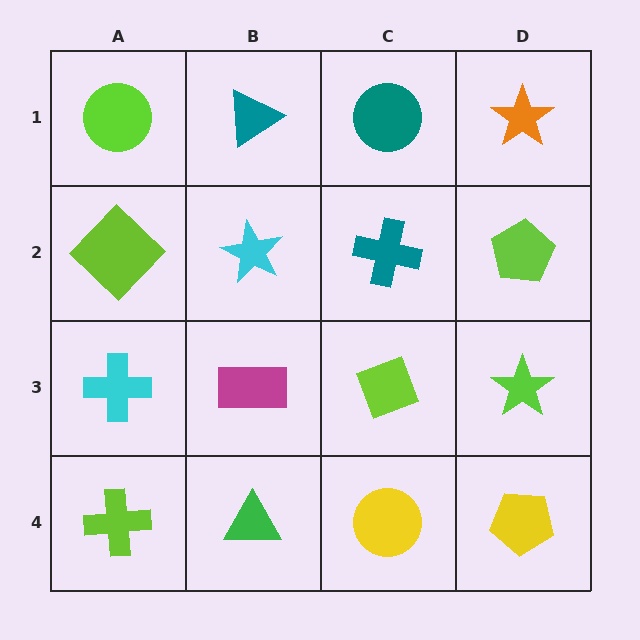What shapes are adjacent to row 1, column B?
A cyan star (row 2, column B), a lime circle (row 1, column A), a teal circle (row 1, column C).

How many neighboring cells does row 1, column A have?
2.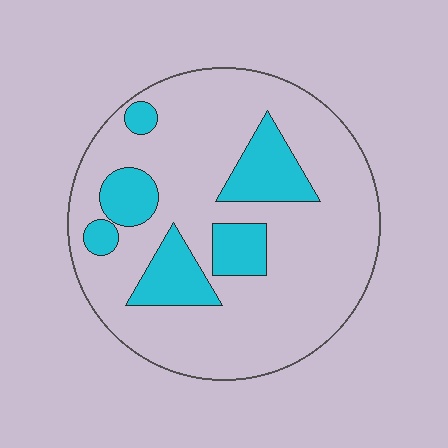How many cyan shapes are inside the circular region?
6.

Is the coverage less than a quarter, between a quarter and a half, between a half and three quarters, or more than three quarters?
Less than a quarter.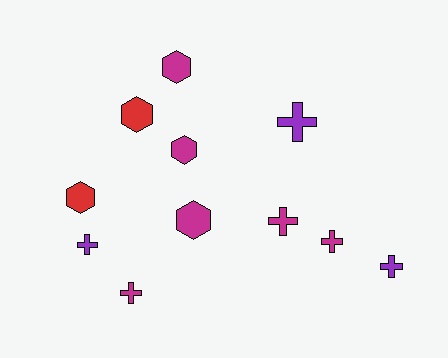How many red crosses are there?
There are no red crosses.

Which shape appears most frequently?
Cross, with 6 objects.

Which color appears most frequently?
Magenta, with 6 objects.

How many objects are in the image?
There are 11 objects.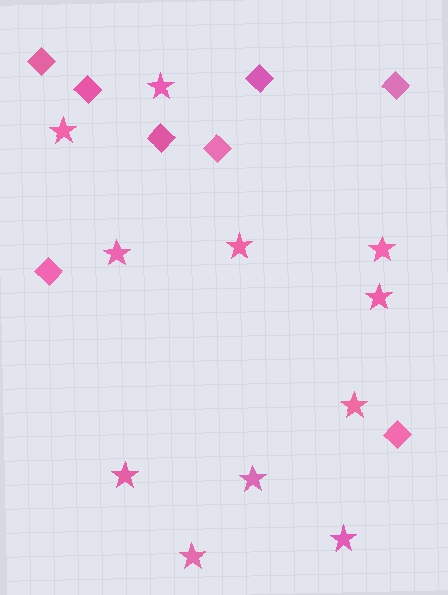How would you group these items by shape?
There are 2 groups: one group of stars (11) and one group of diamonds (8).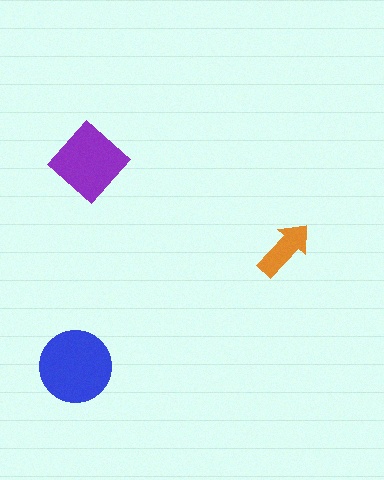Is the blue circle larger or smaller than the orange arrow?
Larger.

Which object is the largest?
The blue circle.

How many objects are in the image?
There are 3 objects in the image.